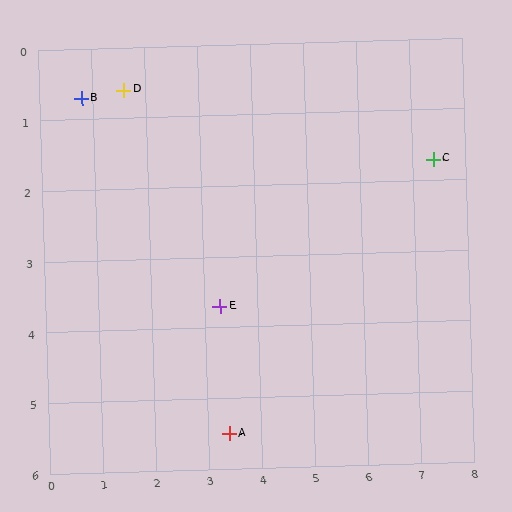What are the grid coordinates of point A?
Point A is at approximately (3.4, 5.5).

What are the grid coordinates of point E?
Point E is at approximately (3.3, 3.7).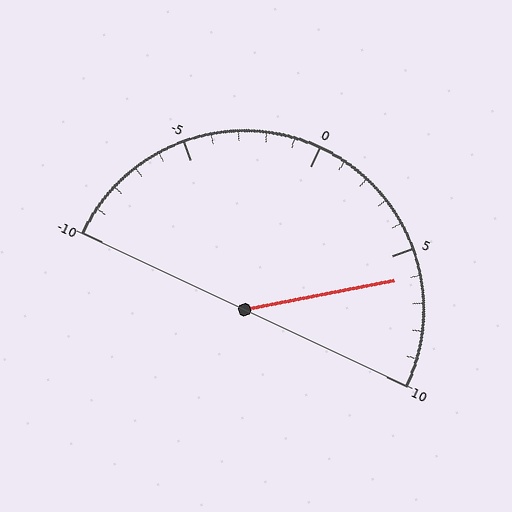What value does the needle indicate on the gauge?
The needle indicates approximately 6.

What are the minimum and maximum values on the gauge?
The gauge ranges from -10 to 10.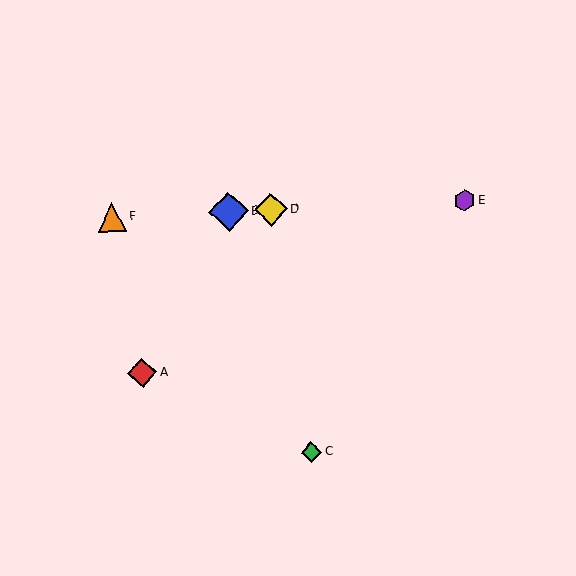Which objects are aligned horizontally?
Objects B, D, E, F are aligned horizontally.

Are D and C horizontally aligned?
No, D is at y≈210 and C is at y≈452.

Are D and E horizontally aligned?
Yes, both are at y≈210.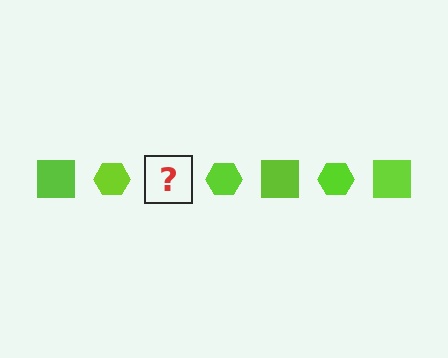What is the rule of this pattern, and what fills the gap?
The rule is that the pattern cycles through square, hexagon shapes in lime. The gap should be filled with a lime square.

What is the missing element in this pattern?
The missing element is a lime square.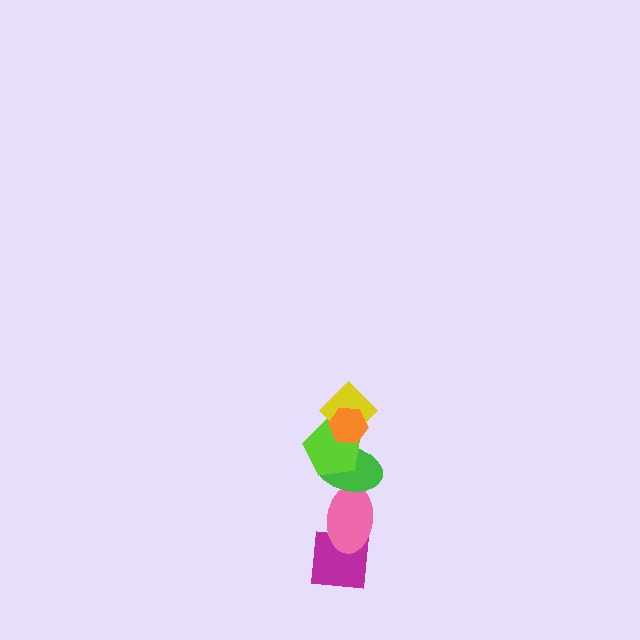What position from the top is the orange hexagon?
The orange hexagon is 1st from the top.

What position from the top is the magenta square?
The magenta square is 6th from the top.